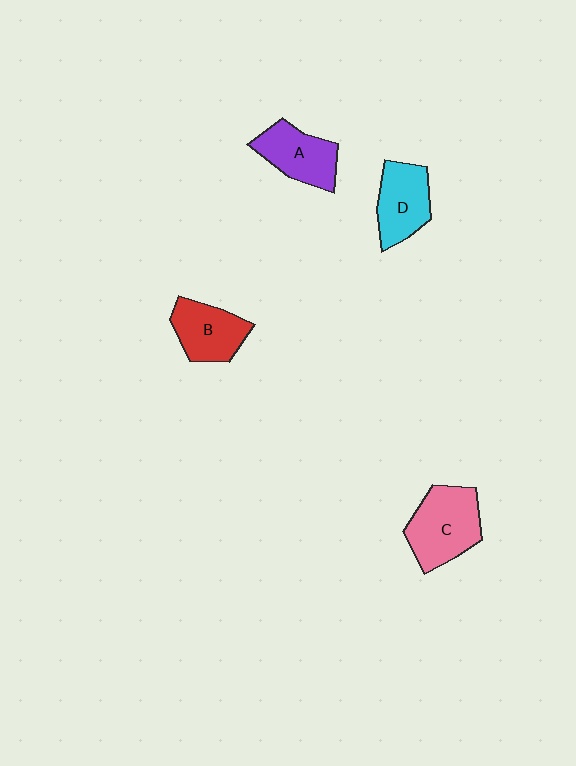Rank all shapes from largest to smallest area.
From largest to smallest: C (pink), D (cyan), A (purple), B (red).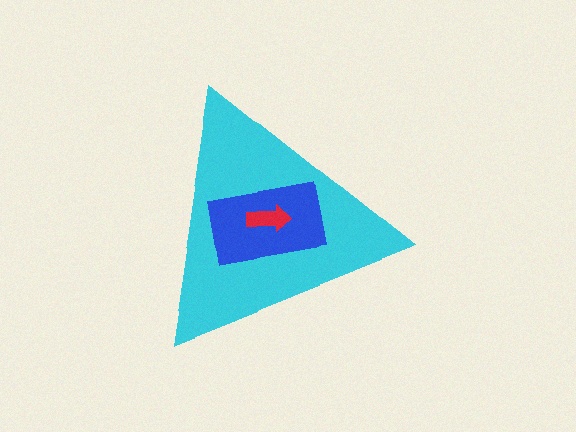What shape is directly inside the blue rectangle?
The red arrow.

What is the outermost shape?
The cyan triangle.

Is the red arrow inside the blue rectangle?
Yes.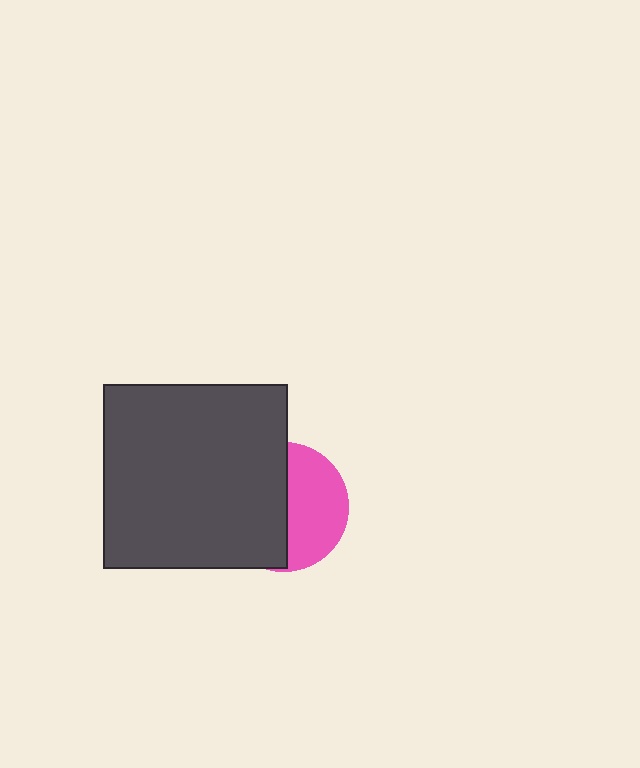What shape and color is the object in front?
The object in front is a dark gray square.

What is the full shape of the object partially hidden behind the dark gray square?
The partially hidden object is a pink circle.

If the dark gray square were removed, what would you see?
You would see the complete pink circle.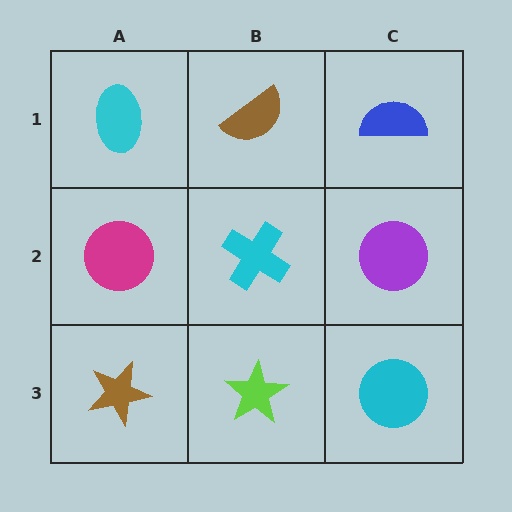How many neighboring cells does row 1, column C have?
2.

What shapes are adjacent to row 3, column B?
A cyan cross (row 2, column B), a brown star (row 3, column A), a cyan circle (row 3, column C).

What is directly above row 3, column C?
A purple circle.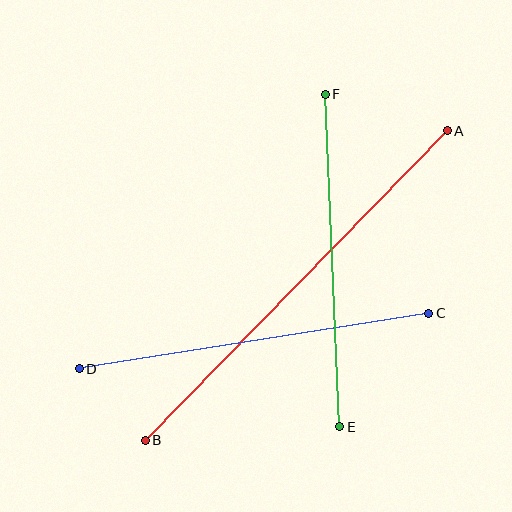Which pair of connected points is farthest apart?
Points A and B are farthest apart.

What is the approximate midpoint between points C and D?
The midpoint is at approximately (254, 341) pixels.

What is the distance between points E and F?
The distance is approximately 333 pixels.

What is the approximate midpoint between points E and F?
The midpoint is at approximately (333, 261) pixels.